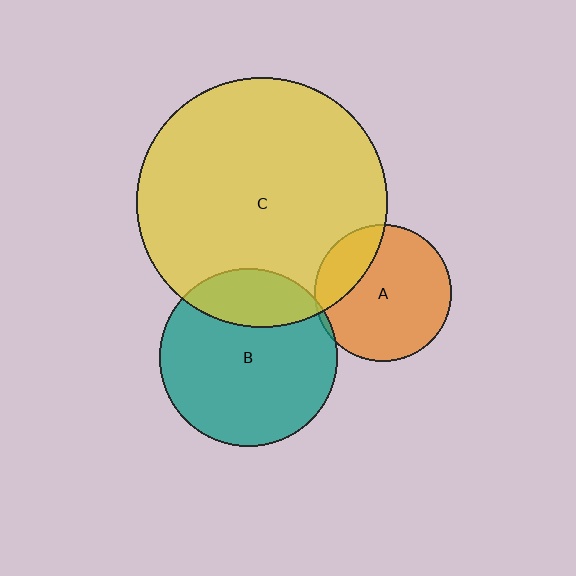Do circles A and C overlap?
Yes.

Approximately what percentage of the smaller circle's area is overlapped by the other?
Approximately 25%.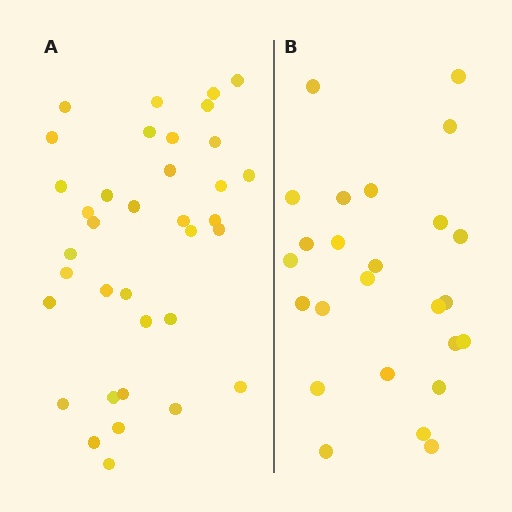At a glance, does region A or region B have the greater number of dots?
Region A (the left region) has more dots.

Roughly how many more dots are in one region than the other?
Region A has roughly 12 or so more dots than region B.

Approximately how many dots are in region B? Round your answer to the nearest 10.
About 20 dots. (The exact count is 25, which rounds to 20.)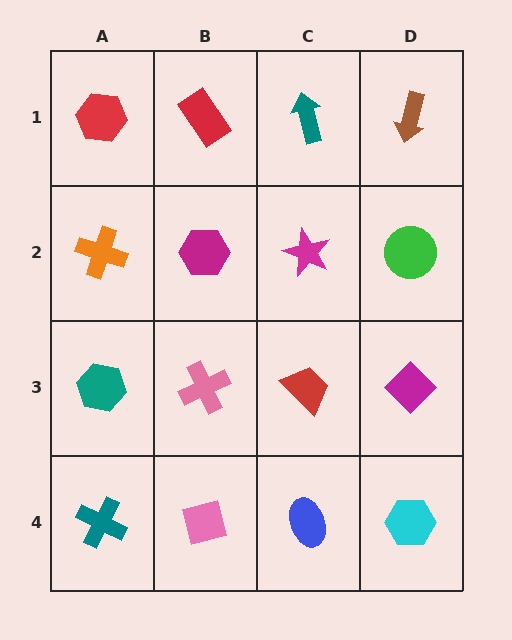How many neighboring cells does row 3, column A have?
3.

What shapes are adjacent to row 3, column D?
A green circle (row 2, column D), a cyan hexagon (row 4, column D), a red trapezoid (row 3, column C).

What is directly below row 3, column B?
A pink square.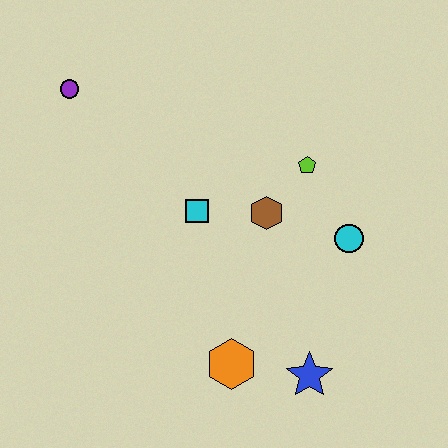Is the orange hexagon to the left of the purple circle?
No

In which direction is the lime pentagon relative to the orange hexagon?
The lime pentagon is above the orange hexagon.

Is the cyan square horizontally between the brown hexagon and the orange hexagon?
No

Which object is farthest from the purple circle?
The blue star is farthest from the purple circle.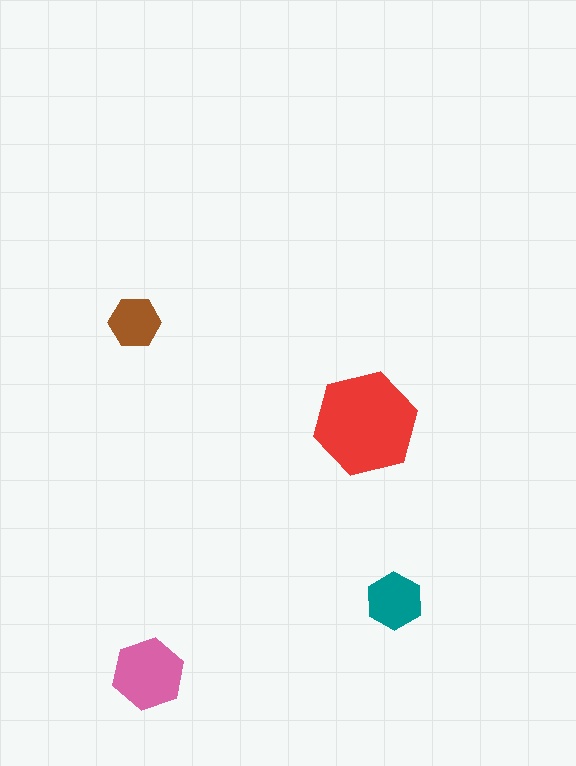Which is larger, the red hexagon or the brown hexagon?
The red one.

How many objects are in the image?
There are 4 objects in the image.